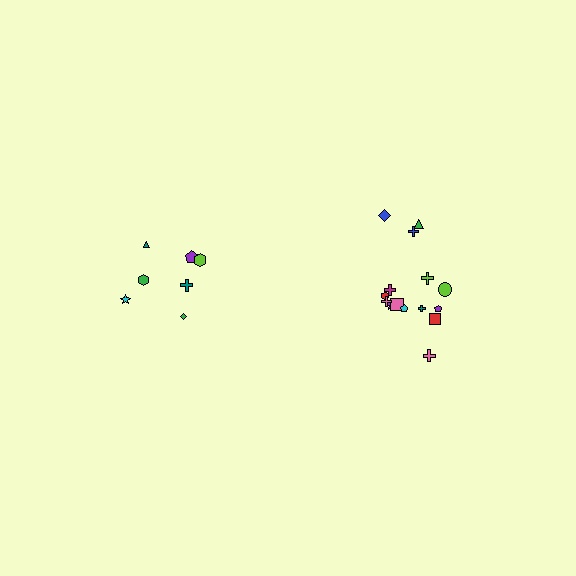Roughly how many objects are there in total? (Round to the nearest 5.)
Roughly 20 objects in total.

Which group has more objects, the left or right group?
The right group.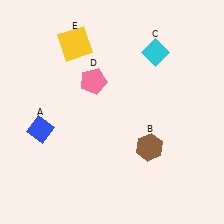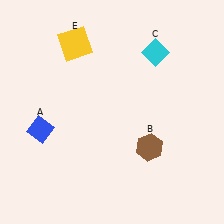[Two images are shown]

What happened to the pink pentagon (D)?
The pink pentagon (D) was removed in Image 2. It was in the top-left area of Image 1.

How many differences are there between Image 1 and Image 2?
There is 1 difference between the two images.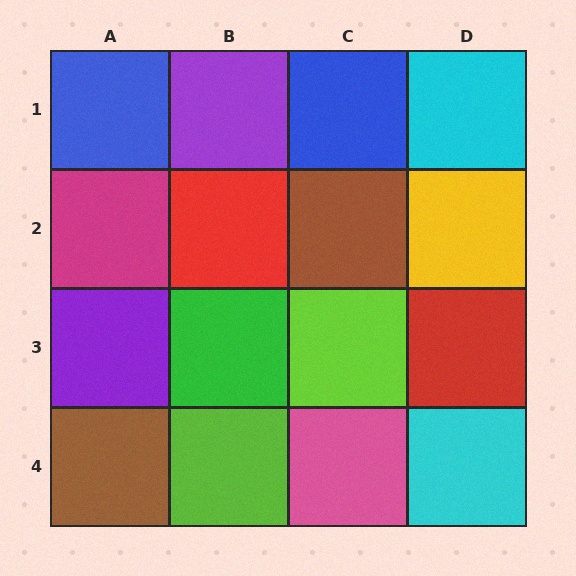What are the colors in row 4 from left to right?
Brown, lime, pink, cyan.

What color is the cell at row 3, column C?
Lime.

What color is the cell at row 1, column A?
Blue.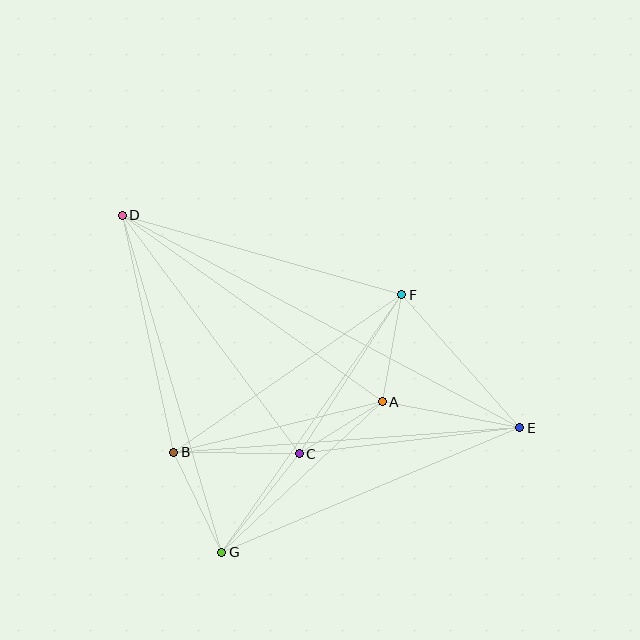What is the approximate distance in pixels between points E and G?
The distance between E and G is approximately 323 pixels.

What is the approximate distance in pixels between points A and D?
The distance between A and D is approximately 320 pixels.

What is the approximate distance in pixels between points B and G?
The distance between B and G is approximately 111 pixels.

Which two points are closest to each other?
Points A and C are closest to each other.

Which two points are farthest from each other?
Points D and E are farthest from each other.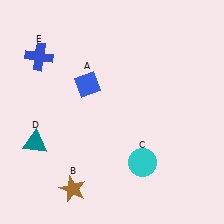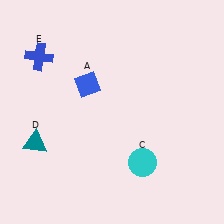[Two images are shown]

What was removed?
The brown star (B) was removed in Image 2.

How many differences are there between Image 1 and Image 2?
There is 1 difference between the two images.